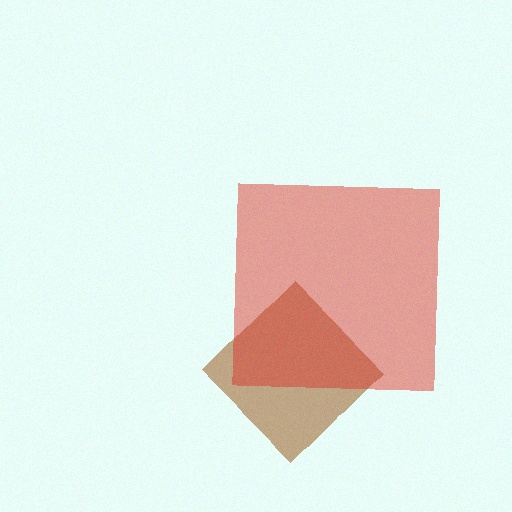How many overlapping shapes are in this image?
There are 2 overlapping shapes in the image.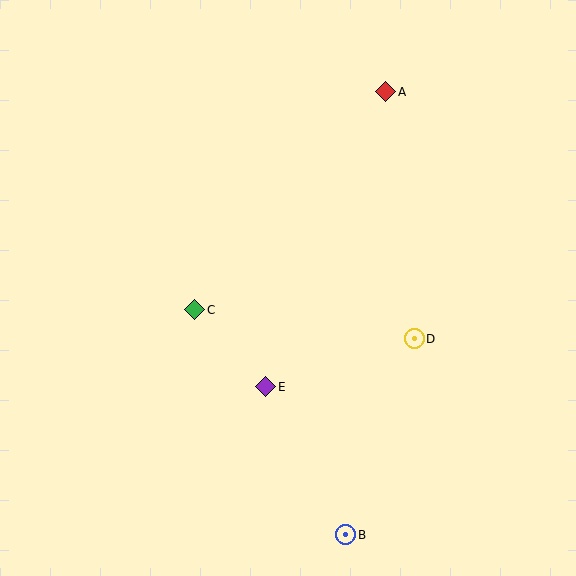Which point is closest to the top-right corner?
Point A is closest to the top-right corner.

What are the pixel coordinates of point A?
Point A is at (386, 92).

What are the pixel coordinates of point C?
Point C is at (195, 310).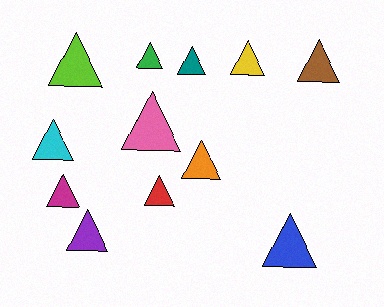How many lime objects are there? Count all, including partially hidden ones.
There is 1 lime object.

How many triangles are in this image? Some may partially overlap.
There are 12 triangles.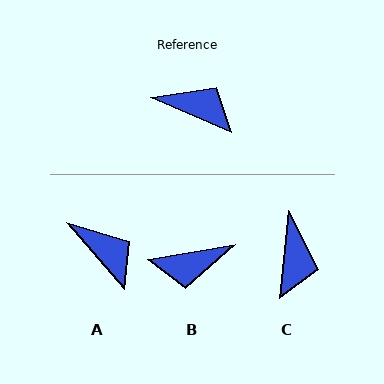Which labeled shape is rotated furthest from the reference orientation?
B, about 147 degrees away.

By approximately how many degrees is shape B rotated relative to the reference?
Approximately 147 degrees clockwise.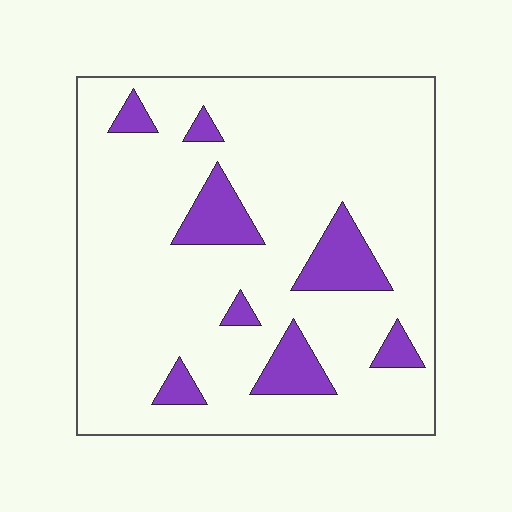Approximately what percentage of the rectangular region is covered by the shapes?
Approximately 15%.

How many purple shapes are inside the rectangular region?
8.